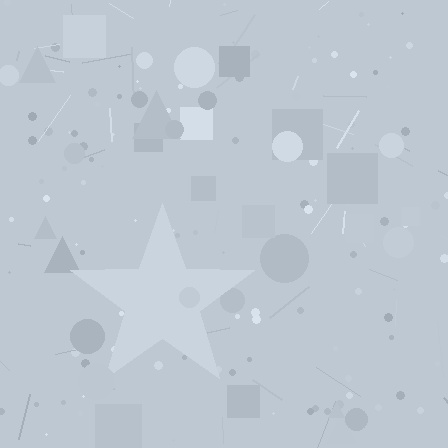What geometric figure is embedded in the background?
A star is embedded in the background.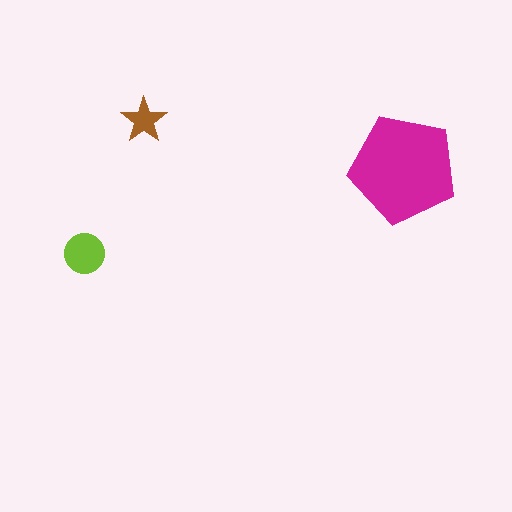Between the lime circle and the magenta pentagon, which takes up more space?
The magenta pentagon.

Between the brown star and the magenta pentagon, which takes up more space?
The magenta pentagon.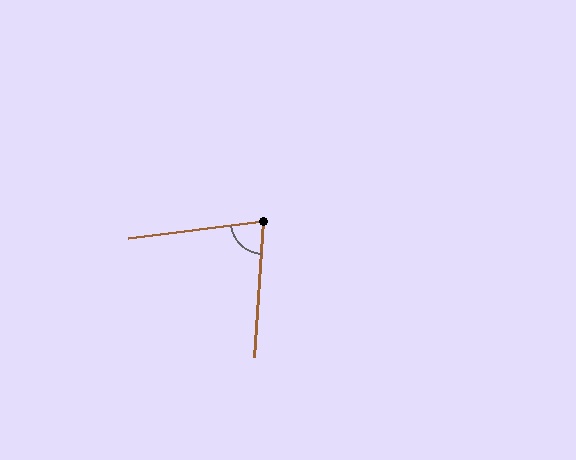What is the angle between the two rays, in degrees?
Approximately 79 degrees.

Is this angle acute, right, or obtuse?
It is acute.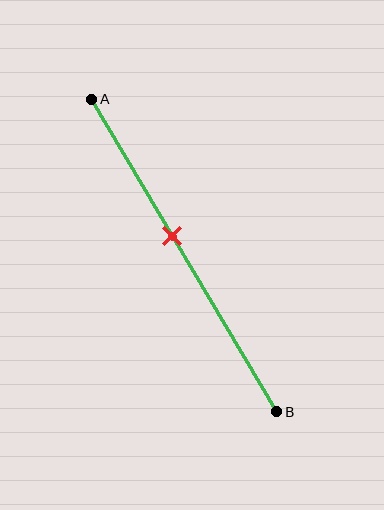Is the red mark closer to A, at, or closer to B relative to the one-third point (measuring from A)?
The red mark is closer to point B than the one-third point of segment AB.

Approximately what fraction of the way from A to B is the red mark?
The red mark is approximately 45% of the way from A to B.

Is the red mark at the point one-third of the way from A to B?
No, the mark is at about 45% from A, not at the 33% one-third point.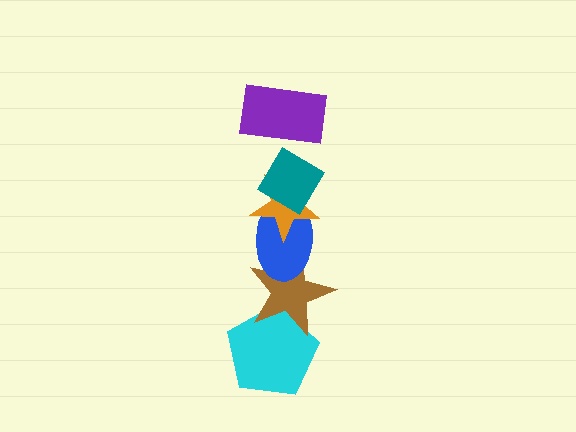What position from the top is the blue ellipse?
The blue ellipse is 4th from the top.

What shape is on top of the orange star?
The teal diamond is on top of the orange star.